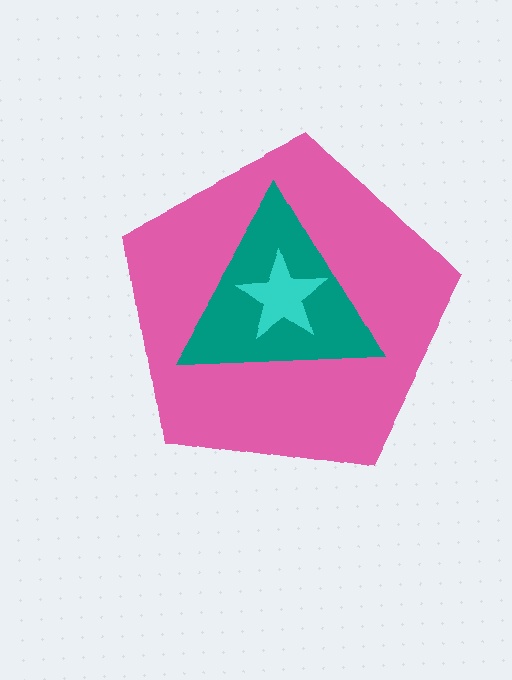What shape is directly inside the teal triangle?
The cyan star.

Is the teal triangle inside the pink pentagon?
Yes.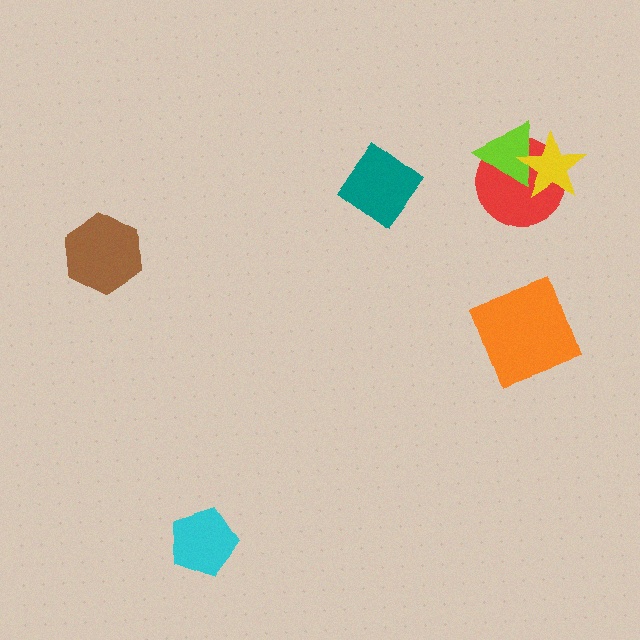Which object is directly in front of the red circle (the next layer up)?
The lime triangle is directly in front of the red circle.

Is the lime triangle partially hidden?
Yes, it is partially covered by another shape.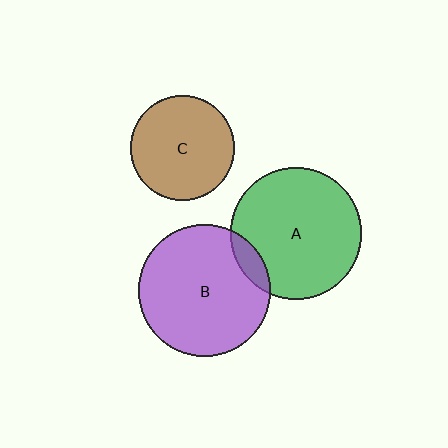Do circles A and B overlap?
Yes.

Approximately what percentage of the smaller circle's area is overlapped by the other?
Approximately 10%.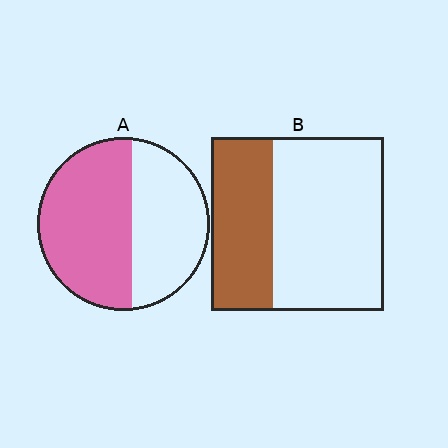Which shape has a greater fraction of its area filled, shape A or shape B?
Shape A.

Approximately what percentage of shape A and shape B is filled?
A is approximately 55% and B is approximately 35%.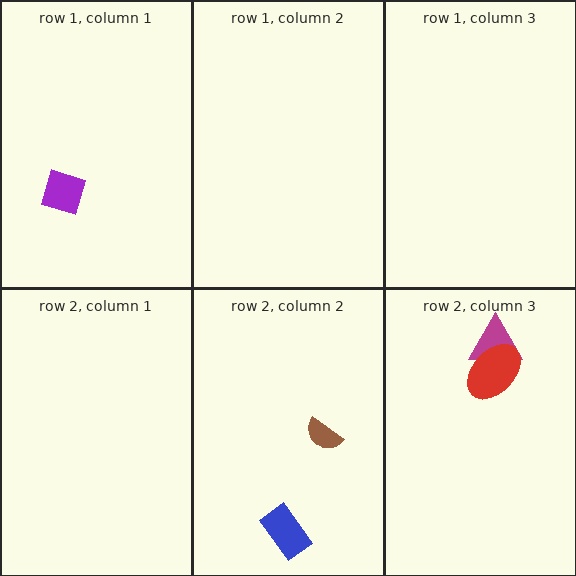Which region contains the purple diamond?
The row 1, column 1 region.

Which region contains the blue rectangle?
The row 2, column 2 region.